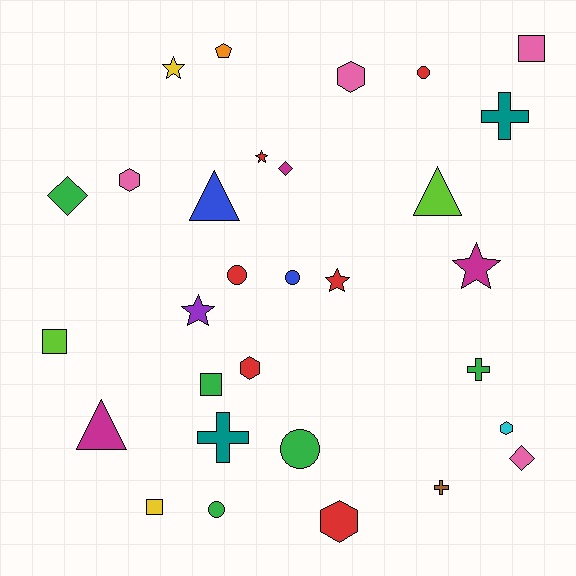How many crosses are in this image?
There are 4 crosses.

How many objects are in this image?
There are 30 objects.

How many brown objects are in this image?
There is 1 brown object.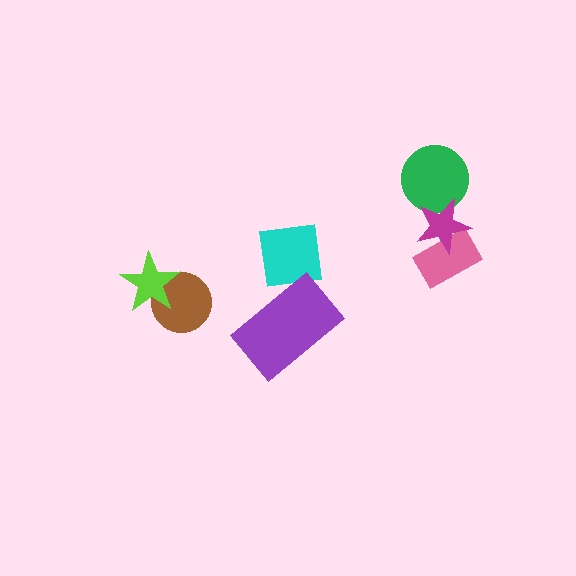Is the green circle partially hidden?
Yes, it is partially covered by another shape.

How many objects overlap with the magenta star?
2 objects overlap with the magenta star.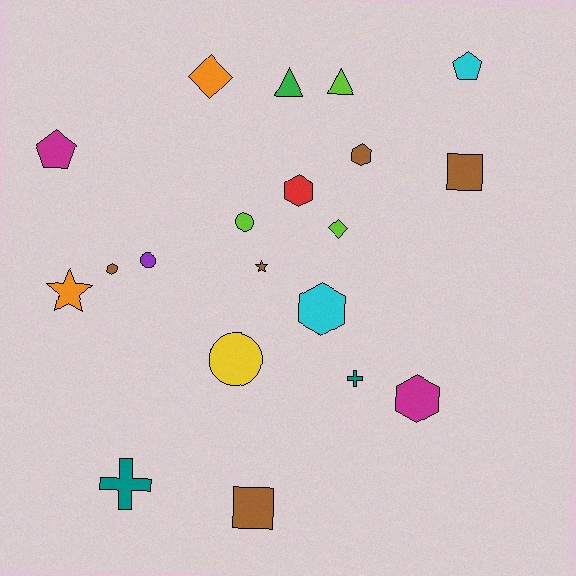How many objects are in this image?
There are 20 objects.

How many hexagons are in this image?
There are 5 hexagons.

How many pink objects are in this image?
There are no pink objects.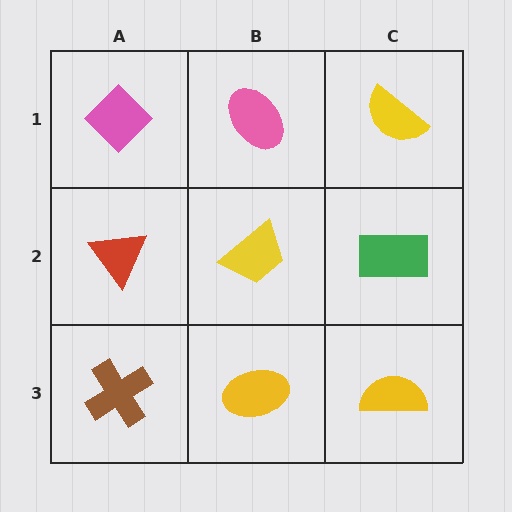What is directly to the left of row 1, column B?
A pink diamond.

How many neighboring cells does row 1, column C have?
2.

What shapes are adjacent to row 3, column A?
A red triangle (row 2, column A), a yellow ellipse (row 3, column B).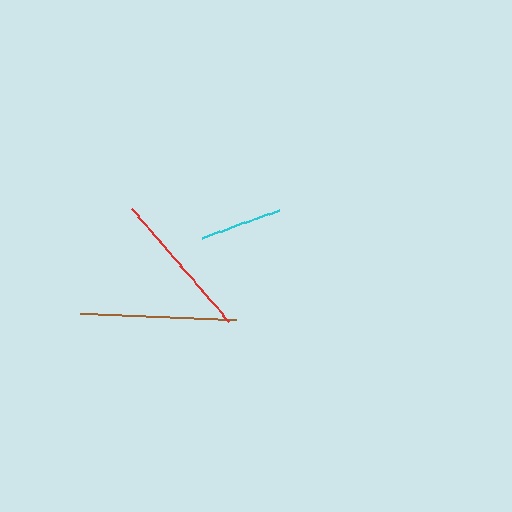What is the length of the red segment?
The red segment is approximately 149 pixels long.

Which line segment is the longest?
The brown line is the longest at approximately 156 pixels.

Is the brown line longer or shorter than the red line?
The brown line is longer than the red line.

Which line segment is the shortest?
The cyan line is the shortest at approximately 82 pixels.